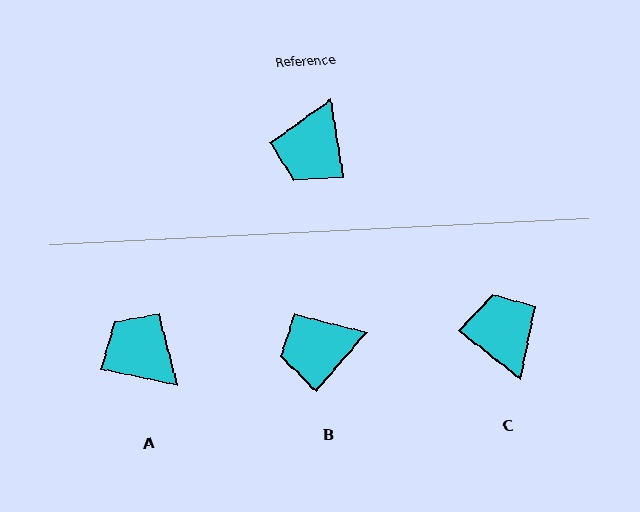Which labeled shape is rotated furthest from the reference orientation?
C, about 137 degrees away.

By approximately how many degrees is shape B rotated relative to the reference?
Approximately 50 degrees clockwise.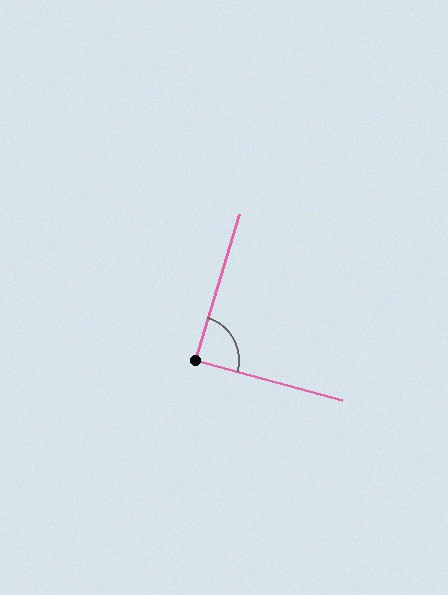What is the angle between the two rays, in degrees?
Approximately 88 degrees.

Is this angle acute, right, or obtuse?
It is approximately a right angle.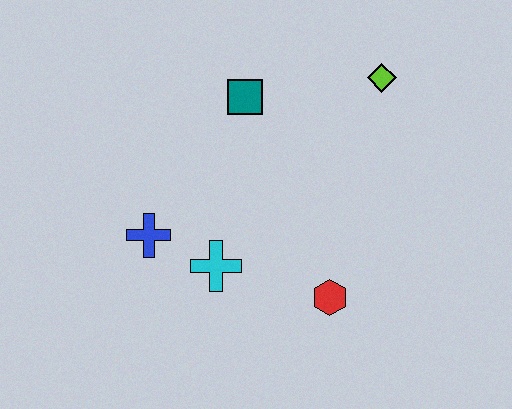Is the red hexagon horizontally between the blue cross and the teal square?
No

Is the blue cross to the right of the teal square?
No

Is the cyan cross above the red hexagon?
Yes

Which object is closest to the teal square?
The lime diamond is closest to the teal square.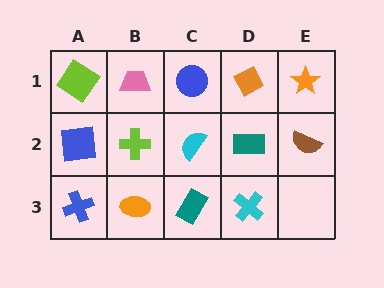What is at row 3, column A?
A blue cross.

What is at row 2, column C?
A cyan semicircle.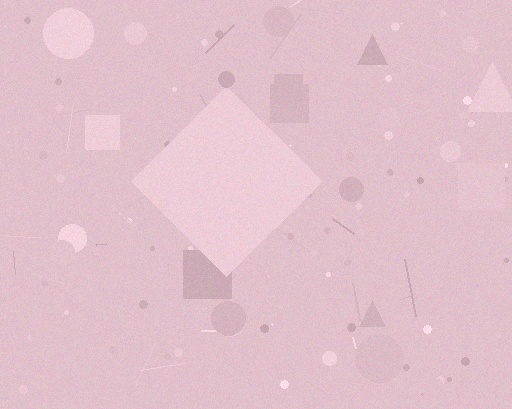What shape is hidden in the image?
A diamond is hidden in the image.